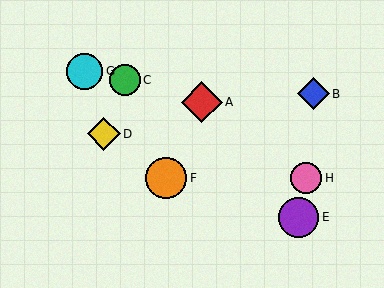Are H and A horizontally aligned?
No, H is at y≈178 and A is at y≈102.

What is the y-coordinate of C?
Object C is at y≈80.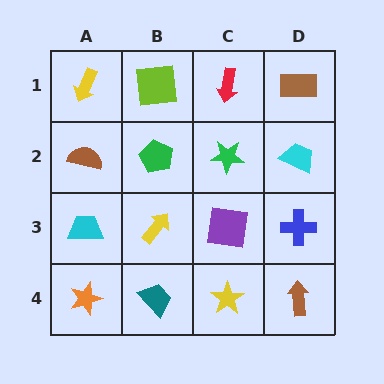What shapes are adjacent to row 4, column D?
A blue cross (row 3, column D), a yellow star (row 4, column C).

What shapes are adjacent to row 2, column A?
A yellow arrow (row 1, column A), a cyan trapezoid (row 3, column A), a green pentagon (row 2, column B).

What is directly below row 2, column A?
A cyan trapezoid.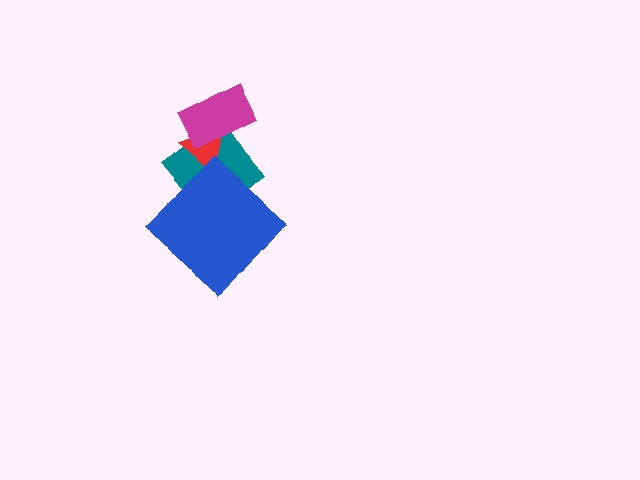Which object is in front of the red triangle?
The magenta rectangle is in front of the red triangle.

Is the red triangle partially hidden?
Yes, it is partially covered by another shape.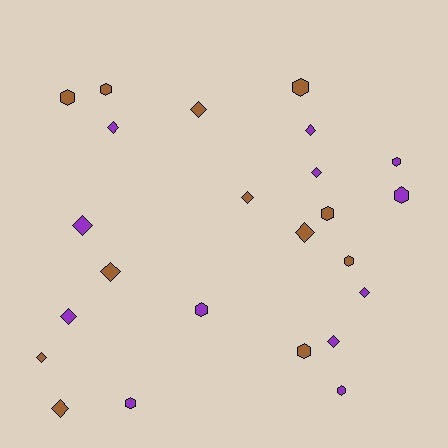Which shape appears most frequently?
Diamond, with 13 objects.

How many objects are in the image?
There are 24 objects.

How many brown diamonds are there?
There are 6 brown diamonds.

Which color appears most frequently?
Purple, with 12 objects.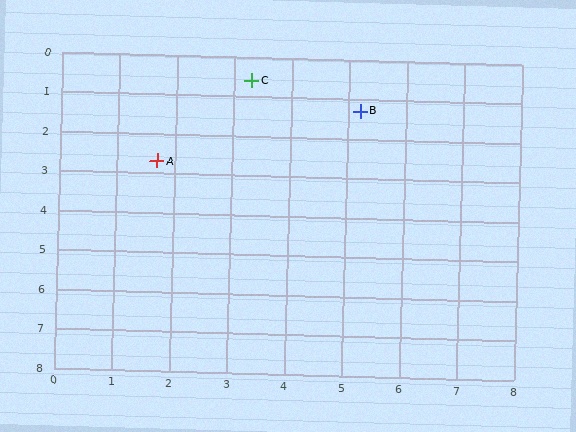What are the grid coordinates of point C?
Point C is at approximately (3.3, 0.6).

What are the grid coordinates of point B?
Point B is at approximately (5.2, 1.3).